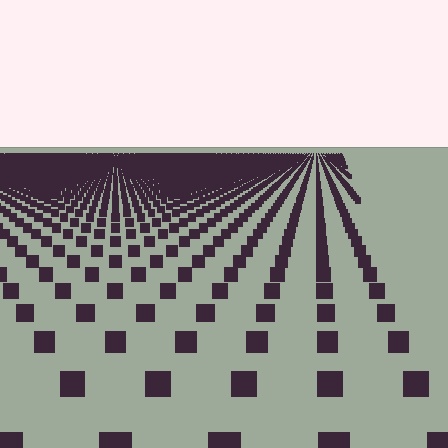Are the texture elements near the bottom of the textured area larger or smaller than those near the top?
Larger. Near the bottom, elements are closer to the viewer and appear at a bigger on-screen size.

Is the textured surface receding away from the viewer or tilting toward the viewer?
The surface is receding away from the viewer. Texture elements get smaller and denser toward the top.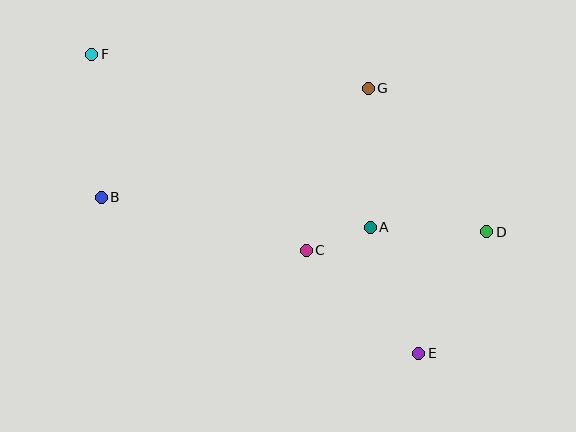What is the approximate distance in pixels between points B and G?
The distance between B and G is approximately 288 pixels.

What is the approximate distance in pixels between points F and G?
The distance between F and G is approximately 279 pixels.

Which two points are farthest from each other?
Points E and F are farthest from each other.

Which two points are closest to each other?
Points A and C are closest to each other.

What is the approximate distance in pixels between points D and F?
The distance between D and F is approximately 433 pixels.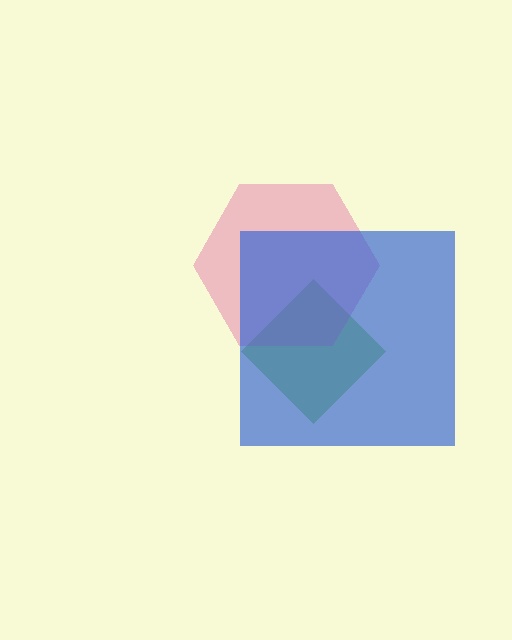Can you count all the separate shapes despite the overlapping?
Yes, there are 3 separate shapes.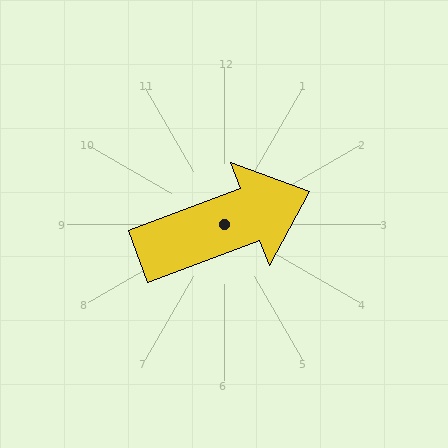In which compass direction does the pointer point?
East.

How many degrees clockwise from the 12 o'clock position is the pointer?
Approximately 69 degrees.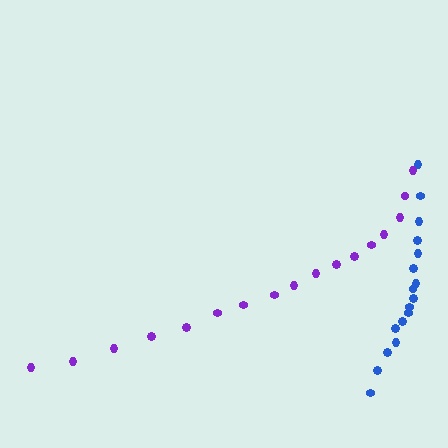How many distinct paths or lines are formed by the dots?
There are 2 distinct paths.